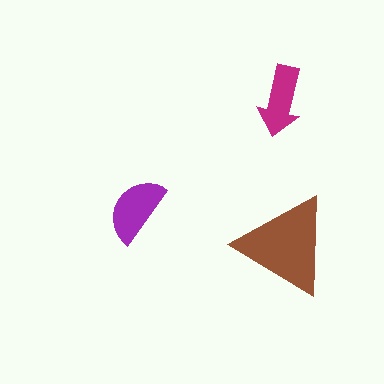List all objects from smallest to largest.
The magenta arrow, the purple semicircle, the brown triangle.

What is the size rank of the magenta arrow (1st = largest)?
3rd.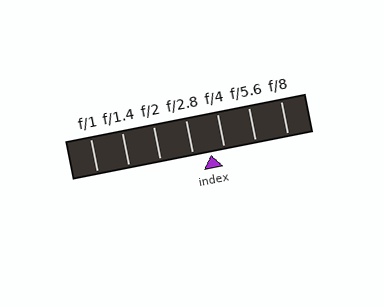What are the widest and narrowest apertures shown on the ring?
The widest aperture shown is f/1 and the narrowest is f/8.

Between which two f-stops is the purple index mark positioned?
The index mark is between f/2.8 and f/4.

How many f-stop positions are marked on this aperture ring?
There are 7 f-stop positions marked.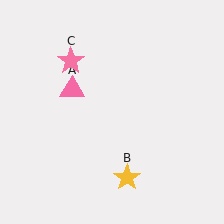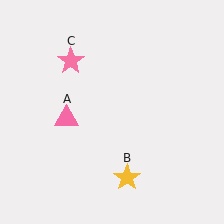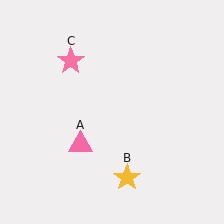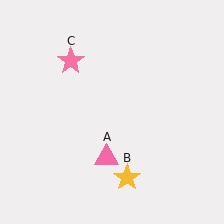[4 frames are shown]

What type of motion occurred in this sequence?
The pink triangle (object A) rotated counterclockwise around the center of the scene.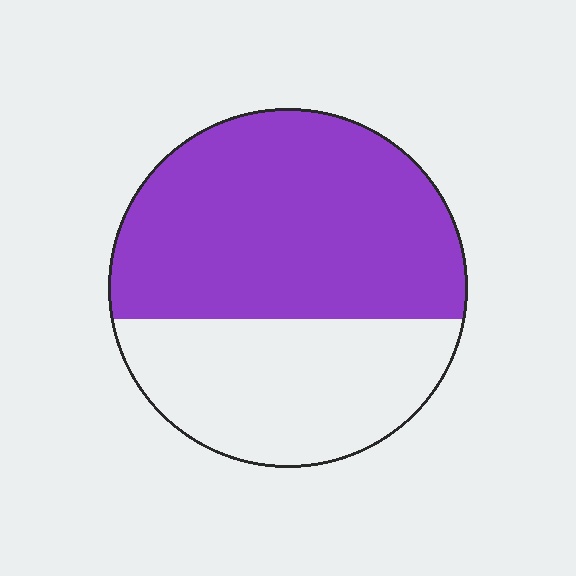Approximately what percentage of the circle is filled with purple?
Approximately 60%.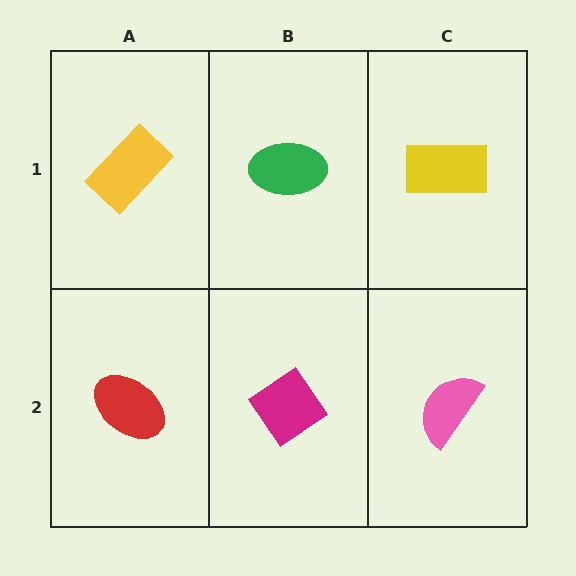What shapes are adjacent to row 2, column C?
A yellow rectangle (row 1, column C), a magenta diamond (row 2, column B).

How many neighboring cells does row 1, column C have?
2.